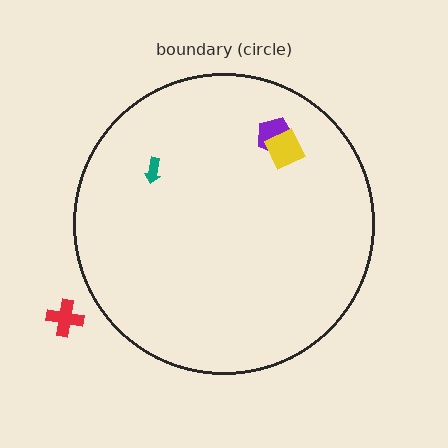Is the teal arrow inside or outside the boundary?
Inside.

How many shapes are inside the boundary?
3 inside, 1 outside.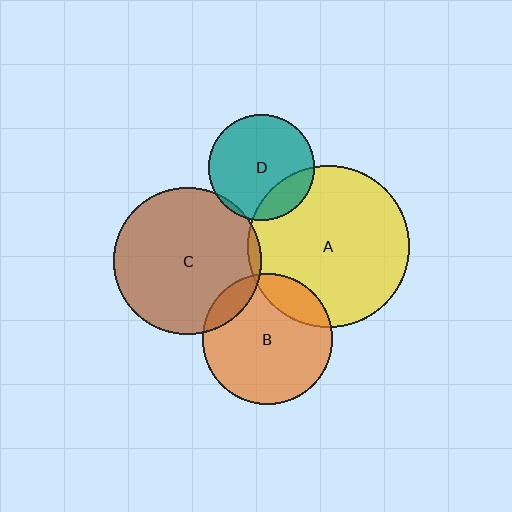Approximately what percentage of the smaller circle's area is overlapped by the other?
Approximately 10%.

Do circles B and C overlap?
Yes.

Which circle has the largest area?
Circle A (yellow).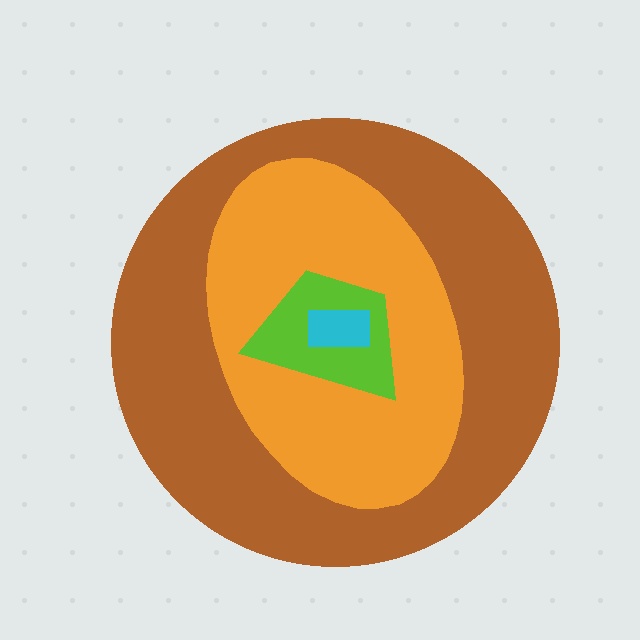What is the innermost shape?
The cyan rectangle.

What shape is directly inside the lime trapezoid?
The cyan rectangle.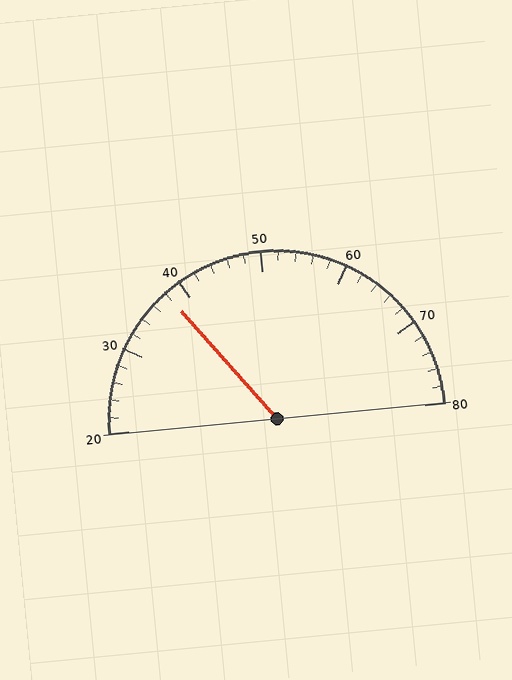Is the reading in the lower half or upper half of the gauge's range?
The reading is in the lower half of the range (20 to 80).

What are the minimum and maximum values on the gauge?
The gauge ranges from 20 to 80.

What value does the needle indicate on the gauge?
The needle indicates approximately 38.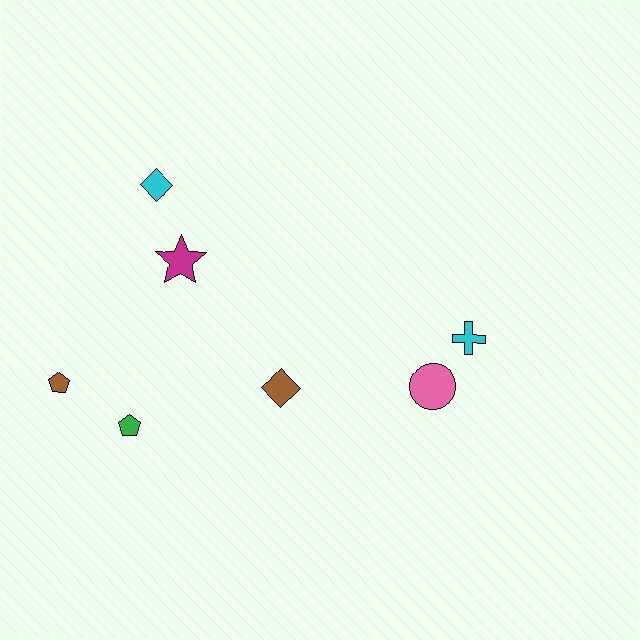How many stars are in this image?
There is 1 star.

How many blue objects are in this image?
There are no blue objects.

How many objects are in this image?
There are 7 objects.